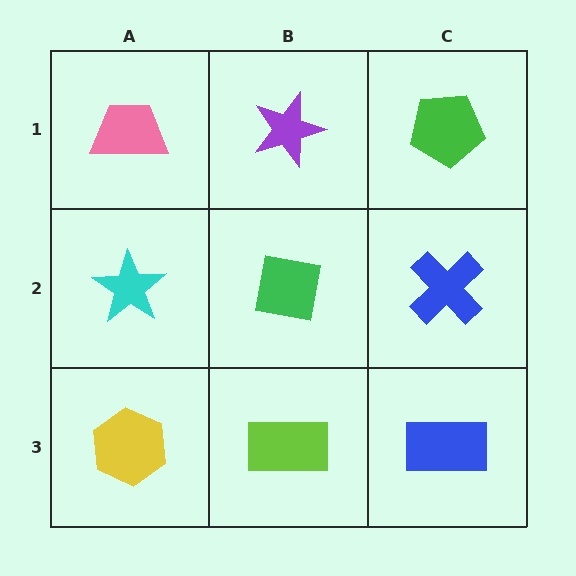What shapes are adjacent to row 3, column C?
A blue cross (row 2, column C), a lime rectangle (row 3, column B).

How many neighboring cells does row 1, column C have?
2.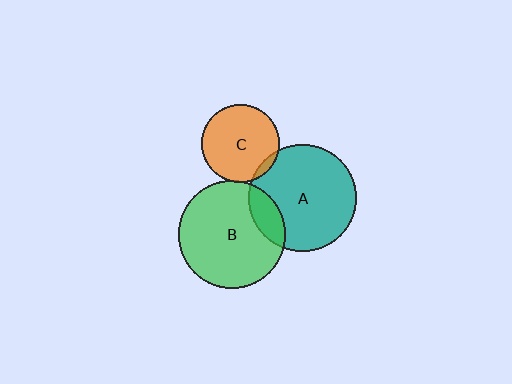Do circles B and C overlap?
Yes.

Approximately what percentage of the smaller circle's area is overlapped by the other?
Approximately 5%.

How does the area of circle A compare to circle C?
Approximately 1.9 times.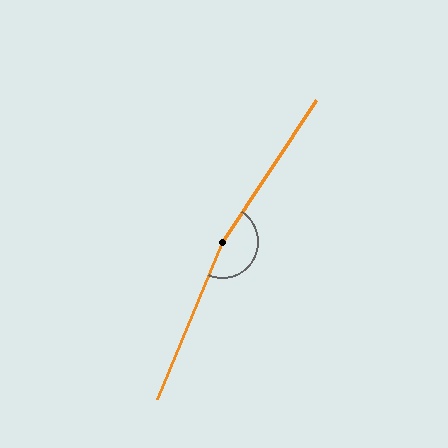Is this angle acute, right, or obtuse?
It is obtuse.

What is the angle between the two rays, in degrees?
Approximately 169 degrees.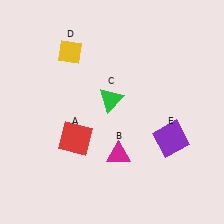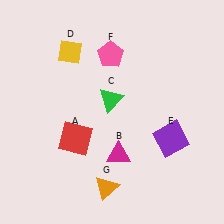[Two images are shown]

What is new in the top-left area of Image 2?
A pink pentagon (F) was added in the top-left area of Image 2.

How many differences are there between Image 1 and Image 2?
There are 2 differences between the two images.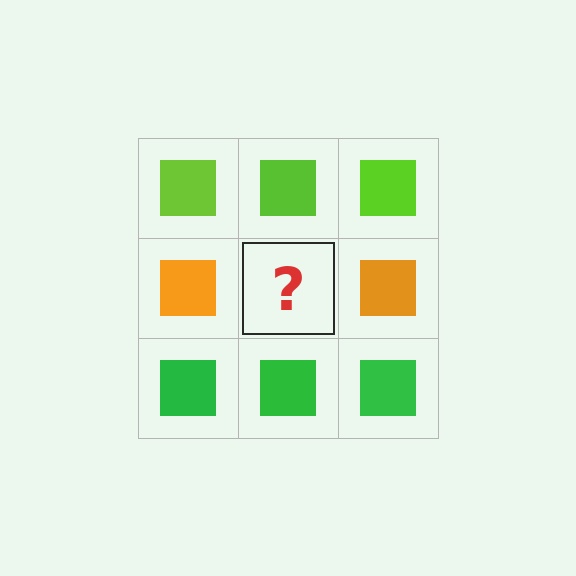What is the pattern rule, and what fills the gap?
The rule is that each row has a consistent color. The gap should be filled with an orange square.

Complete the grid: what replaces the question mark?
The question mark should be replaced with an orange square.